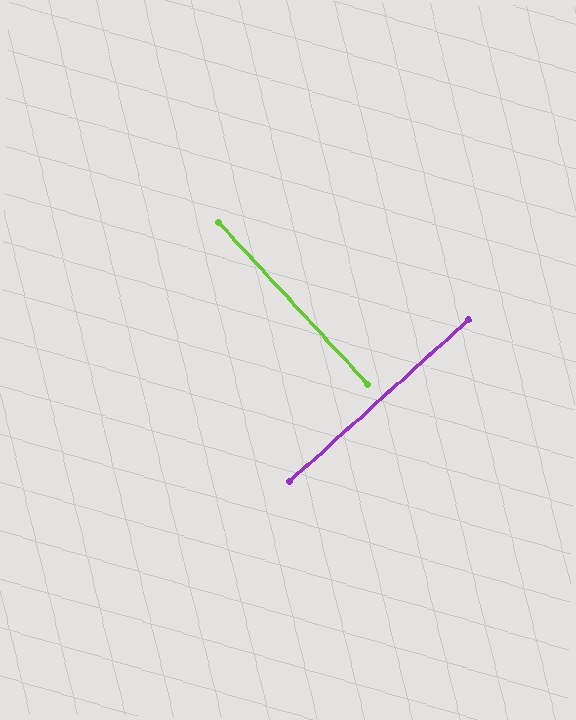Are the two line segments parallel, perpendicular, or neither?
Perpendicular — they meet at approximately 89°.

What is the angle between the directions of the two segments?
Approximately 89 degrees.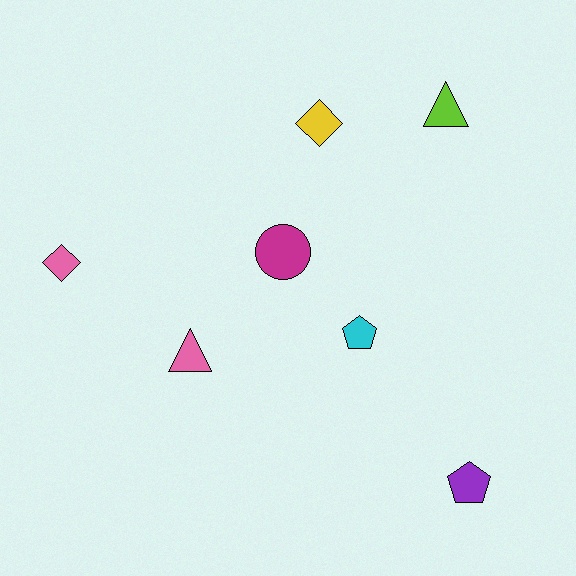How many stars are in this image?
There are no stars.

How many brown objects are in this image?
There are no brown objects.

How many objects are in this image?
There are 7 objects.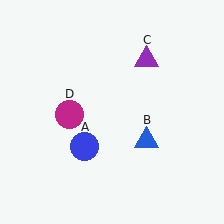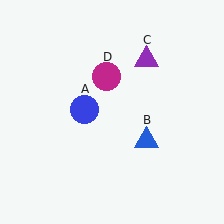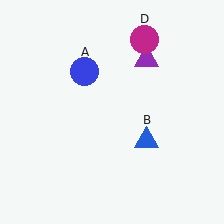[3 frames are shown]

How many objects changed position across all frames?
2 objects changed position: blue circle (object A), magenta circle (object D).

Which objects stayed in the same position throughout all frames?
Blue triangle (object B) and purple triangle (object C) remained stationary.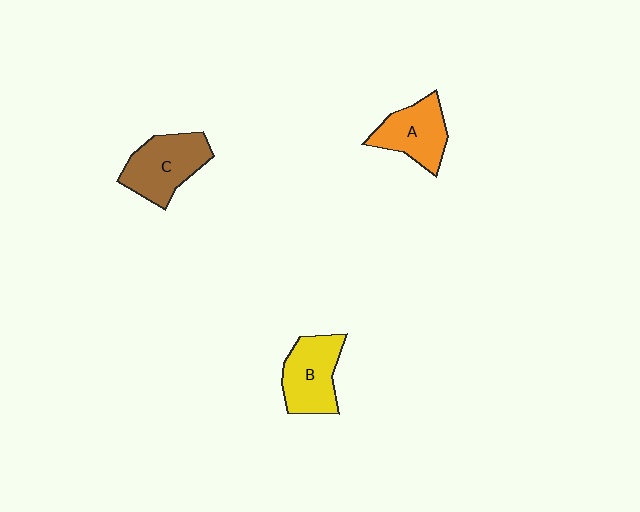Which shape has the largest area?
Shape C (brown).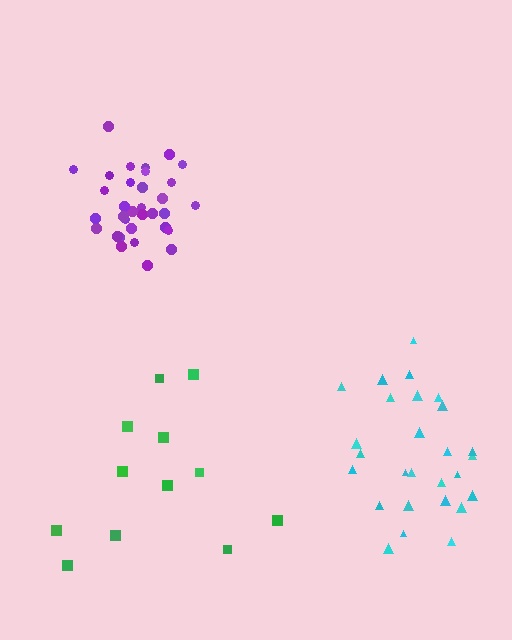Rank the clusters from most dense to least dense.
purple, cyan, green.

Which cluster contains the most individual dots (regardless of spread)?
Purple (33).